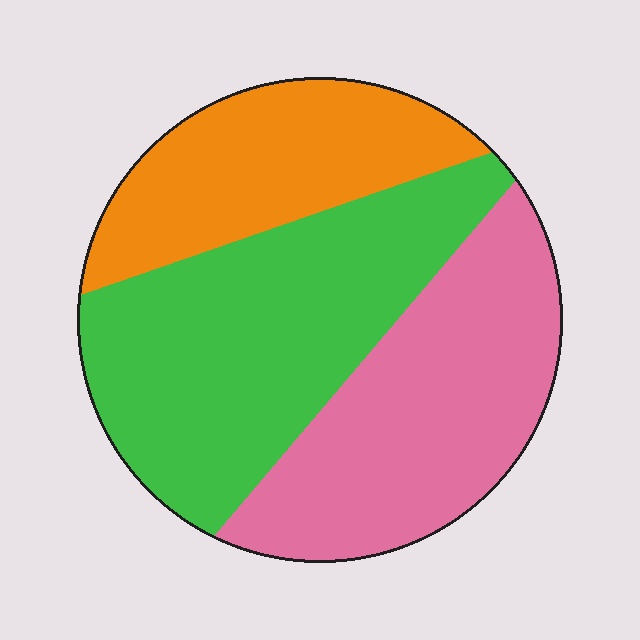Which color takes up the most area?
Green, at roughly 40%.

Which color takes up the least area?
Orange, at roughly 25%.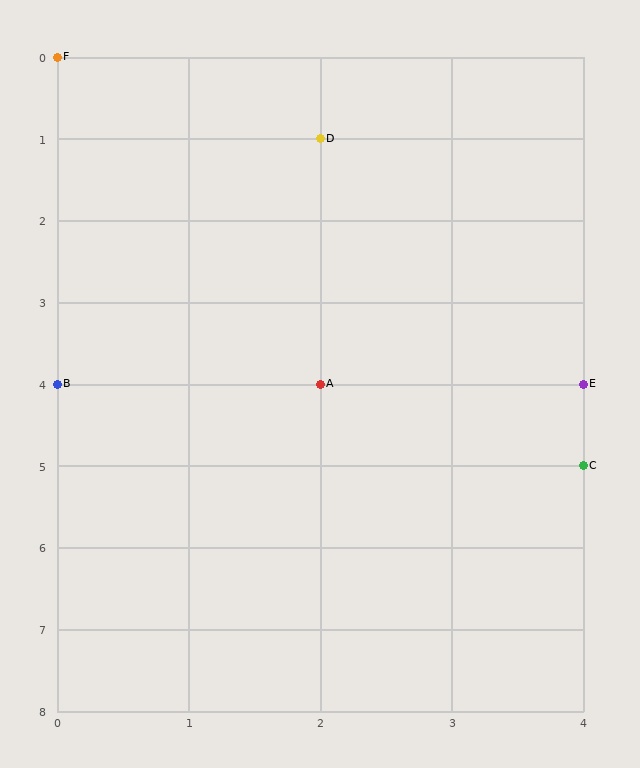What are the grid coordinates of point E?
Point E is at grid coordinates (4, 4).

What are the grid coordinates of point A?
Point A is at grid coordinates (2, 4).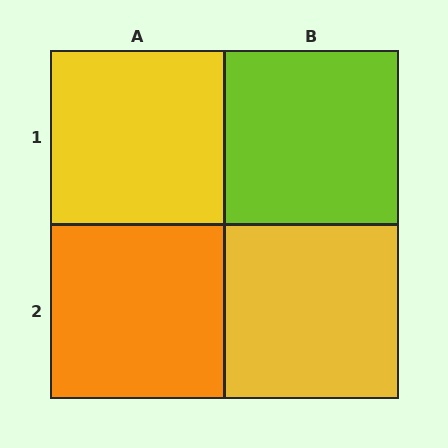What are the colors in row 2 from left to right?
Orange, yellow.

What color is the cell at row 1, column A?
Yellow.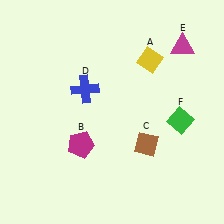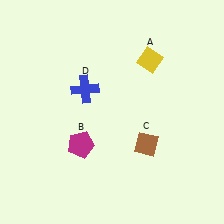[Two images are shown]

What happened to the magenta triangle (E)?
The magenta triangle (E) was removed in Image 2. It was in the top-right area of Image 1.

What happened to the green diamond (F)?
The green diamond (F) was removed in Image 2. It was in the bottom-right area of Image 1.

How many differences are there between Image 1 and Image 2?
There are 2 differences between the two images.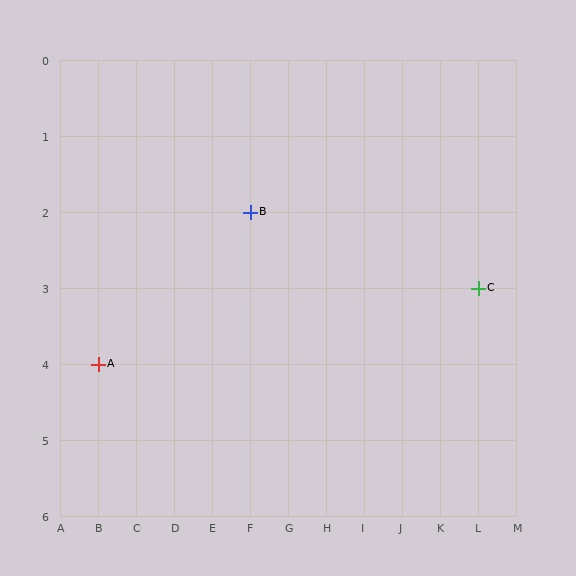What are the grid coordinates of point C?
Point C is at grid coordinates (L, 3).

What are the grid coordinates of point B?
Point B is at grid coordinates (F, 2).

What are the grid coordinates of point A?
Point A is at grid coordinates (B, 4).